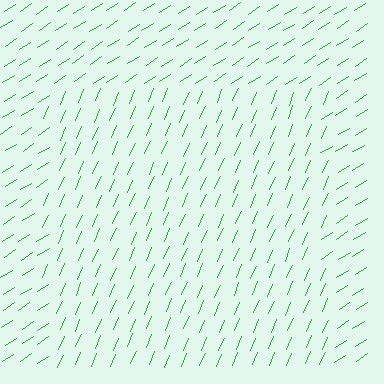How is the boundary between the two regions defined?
The boundary is defined purely by a change in line orientation (approximately 33 degrees difference). All lines are the same color and thickness.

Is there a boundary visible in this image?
Yes, there is a texture boundary formed by a change in line orientation.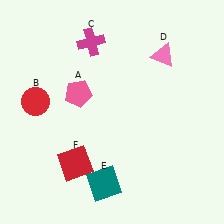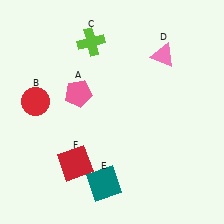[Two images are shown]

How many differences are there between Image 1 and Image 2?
There is 1 difference between the two images.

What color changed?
The cross (C) changed from magenta in Image 1 to lime in Image 2.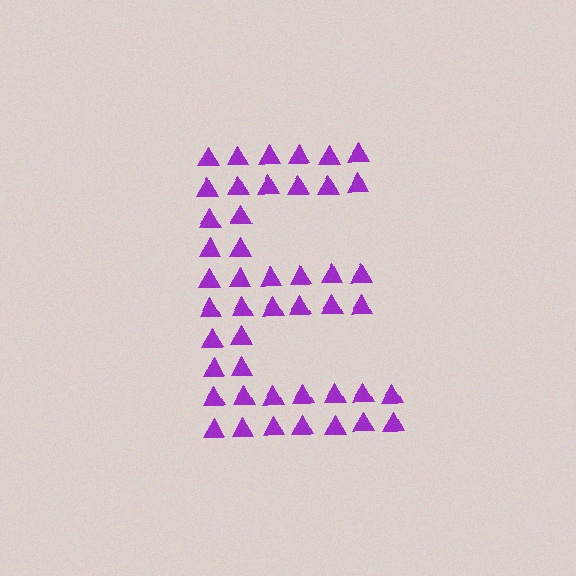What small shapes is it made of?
It is made of small triangles.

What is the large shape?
The large shape is the letter E.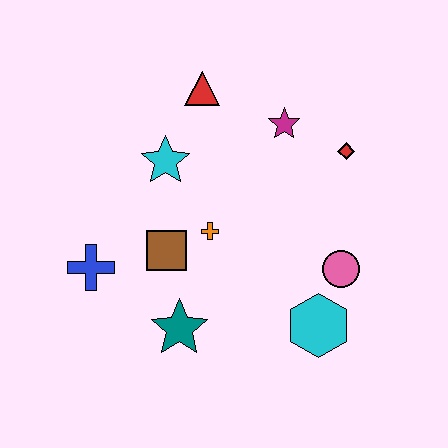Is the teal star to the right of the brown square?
Yes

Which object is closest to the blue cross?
The brown square is closest to the blue cross.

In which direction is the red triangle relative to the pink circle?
The red triangle is above the pink circle.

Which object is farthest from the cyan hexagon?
The red triangle is farthest from the cyan hexagon.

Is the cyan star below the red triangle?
Yes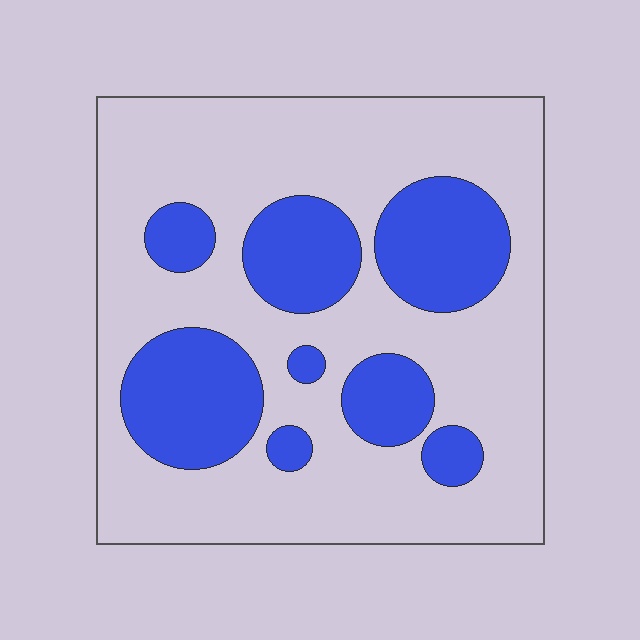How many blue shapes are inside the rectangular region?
8.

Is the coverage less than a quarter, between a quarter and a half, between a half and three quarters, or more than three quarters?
Between a quarter and a half.